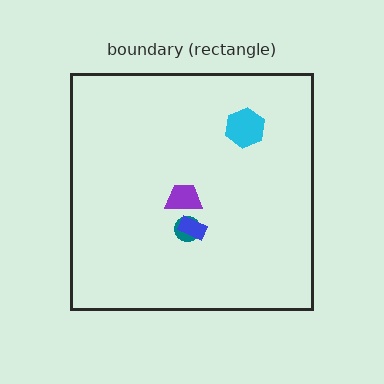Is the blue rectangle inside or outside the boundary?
Inside.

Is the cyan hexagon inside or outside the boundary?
Inside.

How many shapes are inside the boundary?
4 inside, 0 outside.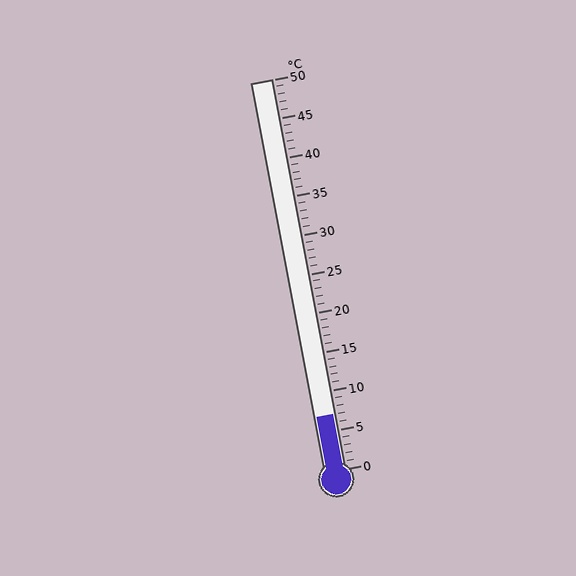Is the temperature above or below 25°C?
The temperature is below 25°C.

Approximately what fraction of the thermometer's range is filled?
The thermometer is filled to approximately 15% of its range.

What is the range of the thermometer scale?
The thermometer scale ranges from 0°C to 50°C.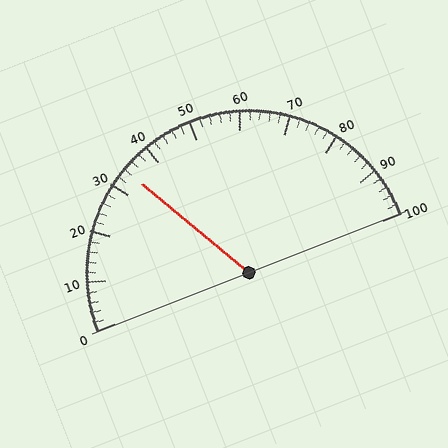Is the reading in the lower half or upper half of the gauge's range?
The reading is in the lower half of the range (0 to 100).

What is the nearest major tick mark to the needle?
The nearest major tick mark is 30.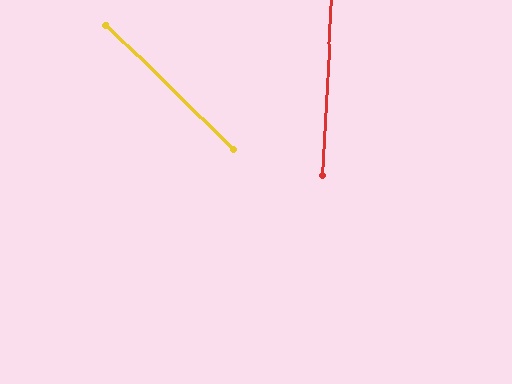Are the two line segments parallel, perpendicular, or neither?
Neither parallel nor perpendicular — they differ by about 49°.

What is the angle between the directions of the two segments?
Approximately 49 degrees.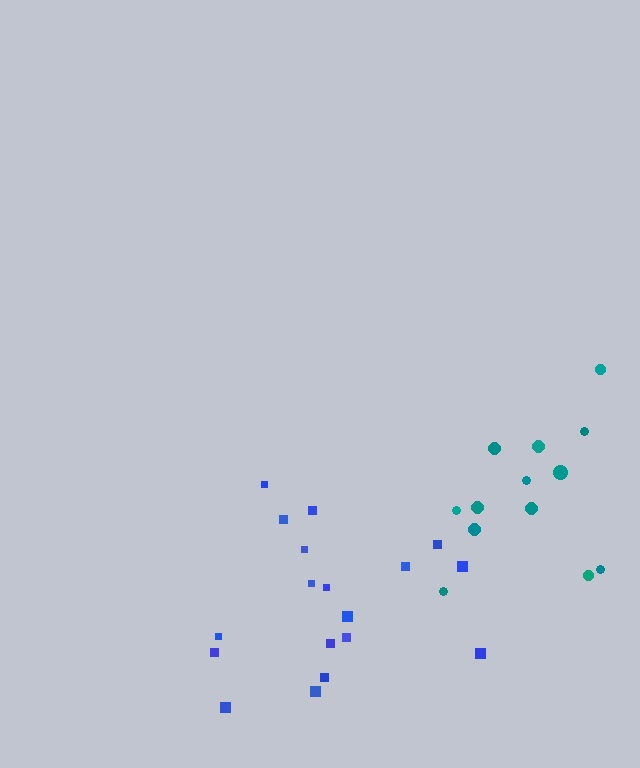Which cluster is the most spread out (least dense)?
Teal.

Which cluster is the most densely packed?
Blue.